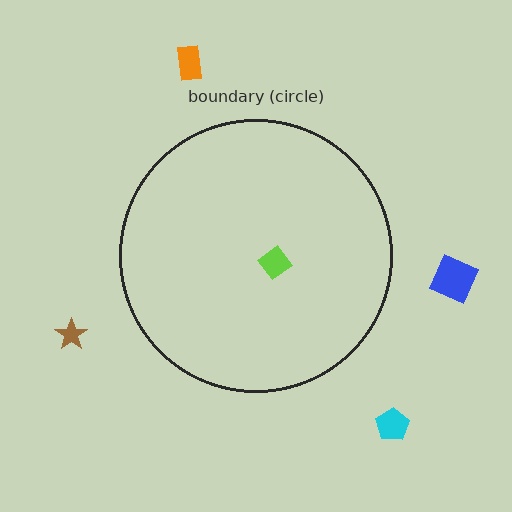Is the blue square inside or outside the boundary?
Outside.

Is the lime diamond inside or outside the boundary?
Inside.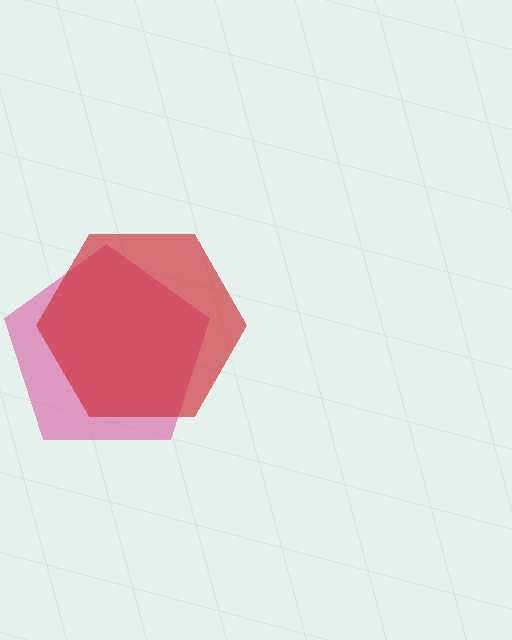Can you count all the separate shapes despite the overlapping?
Yes, there are 2 separate shapes.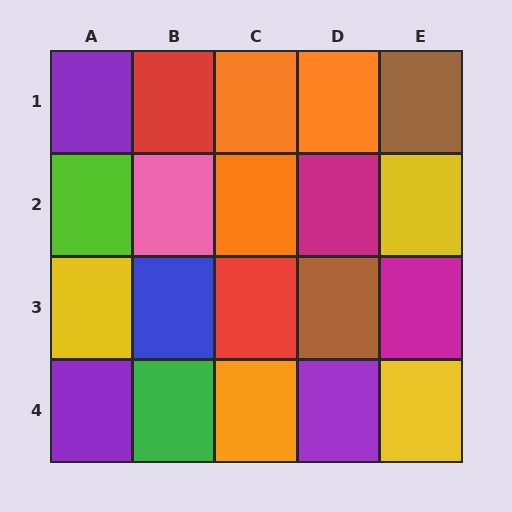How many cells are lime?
1 cell is lime.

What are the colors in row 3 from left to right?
Yellow, blue, red, brown, magenta.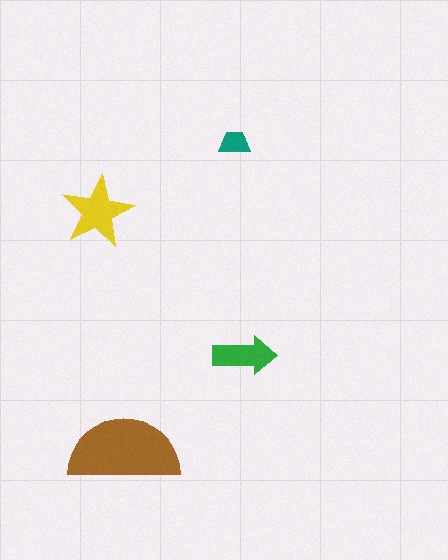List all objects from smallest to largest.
The teal trapezoid, the green arrow, the yellow star, the brown semicircle.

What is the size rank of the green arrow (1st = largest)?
3rd.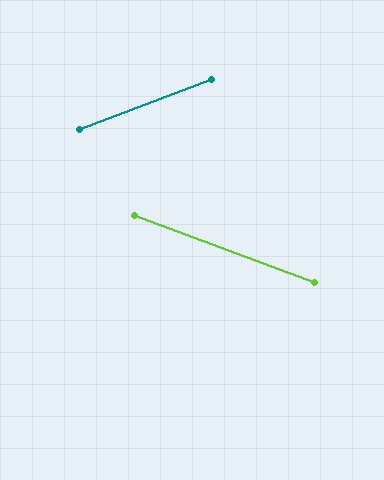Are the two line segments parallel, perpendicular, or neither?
Neither parallel nor perpendicular — they differ by about 41°.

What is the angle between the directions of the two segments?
Approximately 41 degrees.